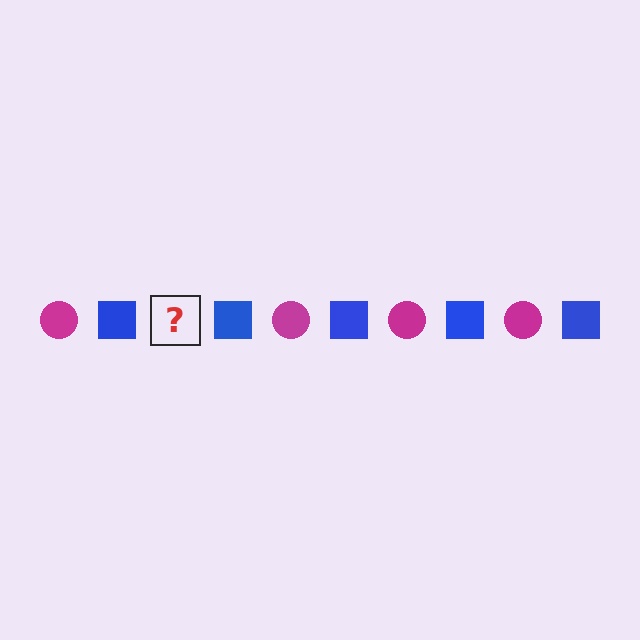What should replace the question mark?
The question mark should be replaced with a magenta circle.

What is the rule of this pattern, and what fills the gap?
The rule is that the pattern alternates between magenta circle and blue square. The gap should be filled with a magenta circle.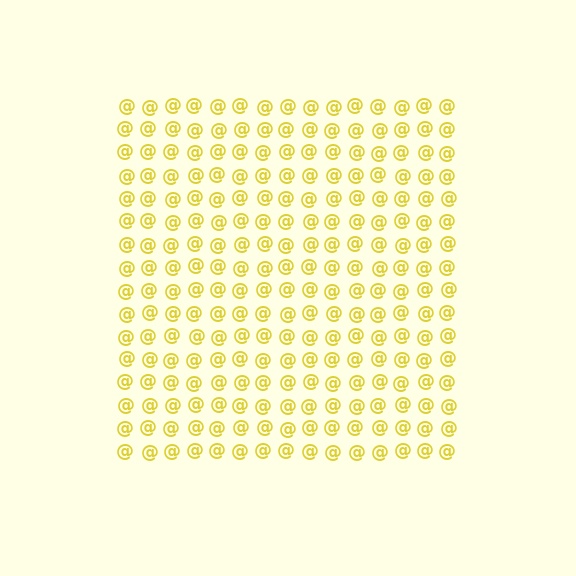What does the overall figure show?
The overall figure shows a square.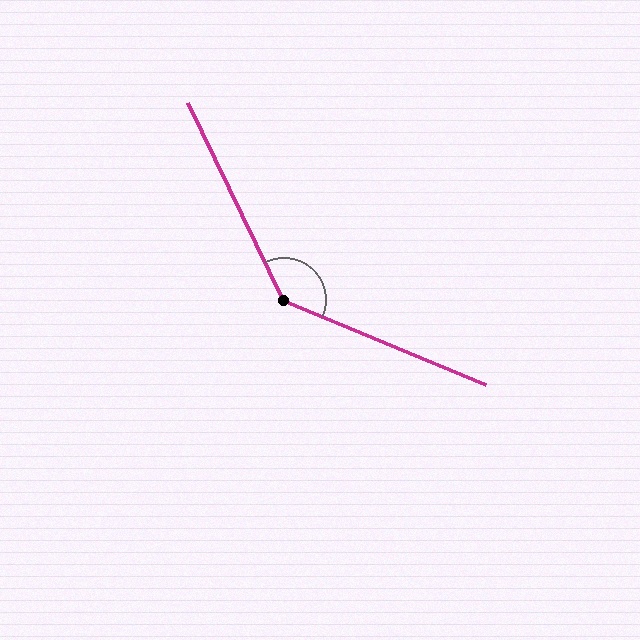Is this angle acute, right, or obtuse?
It is obtuse.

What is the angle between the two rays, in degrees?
Approximately 138 degrees.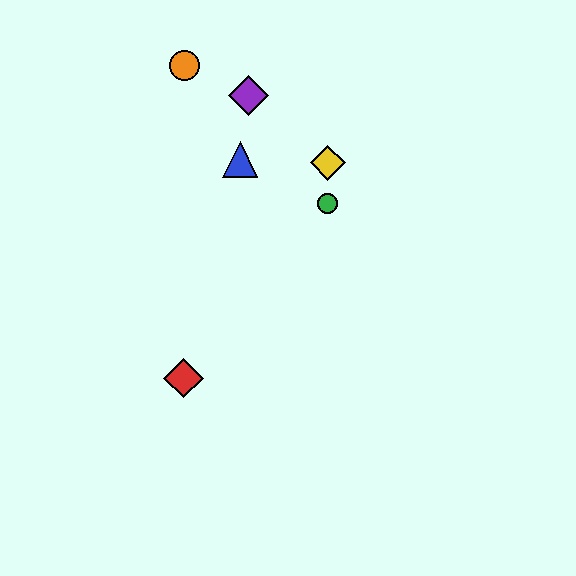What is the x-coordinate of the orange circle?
The orange circle is at x≈185.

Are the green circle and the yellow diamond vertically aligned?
Yes, both are at x≈328.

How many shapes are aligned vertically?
2 shapes (the green circle, the yellow diamond) are aligned vertically.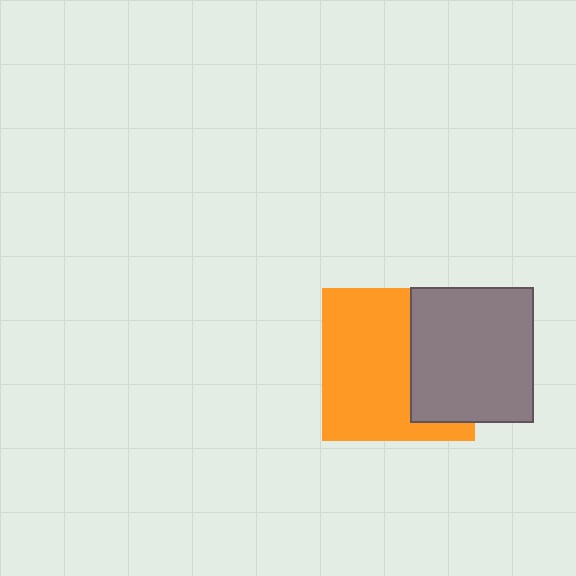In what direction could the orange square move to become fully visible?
The orange square could move left. That would shift it out from behind the gray rectangle entirely.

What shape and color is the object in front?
The object in front is a gray rectangle.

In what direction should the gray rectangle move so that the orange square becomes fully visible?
The gray rectangle should move right. That is the shortest direction to clear the overlap and leave the orange square fully visible.